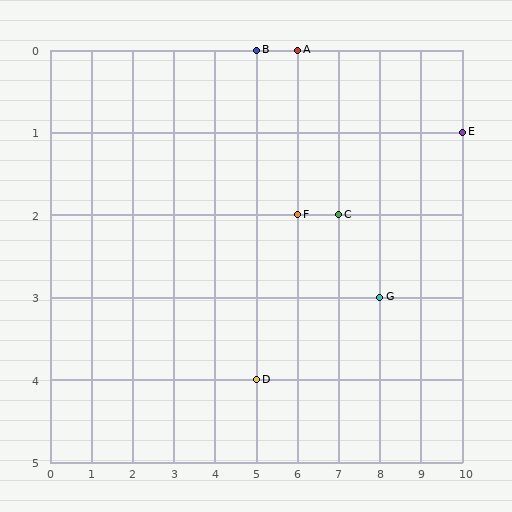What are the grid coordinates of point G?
Point G is at grid coordinates (8, 3).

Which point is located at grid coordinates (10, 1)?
Point E is at (10, 1).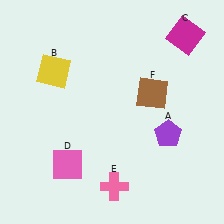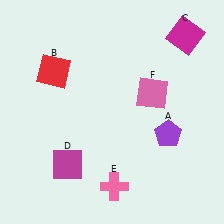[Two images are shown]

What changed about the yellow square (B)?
In Image 1, B is yellow. In Image 2, it changed to red.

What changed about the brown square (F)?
In Image 1, F is brown. In Image 2, it changed to pink.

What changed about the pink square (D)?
In Image 1, D is pink. In Image 2, it changed to magenta.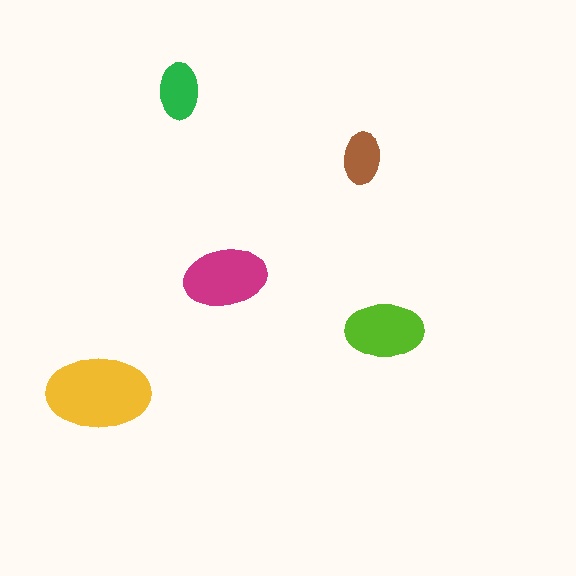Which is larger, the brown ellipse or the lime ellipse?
The lime one.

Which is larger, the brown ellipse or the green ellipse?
The green one.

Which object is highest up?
The green ellipse is topmost.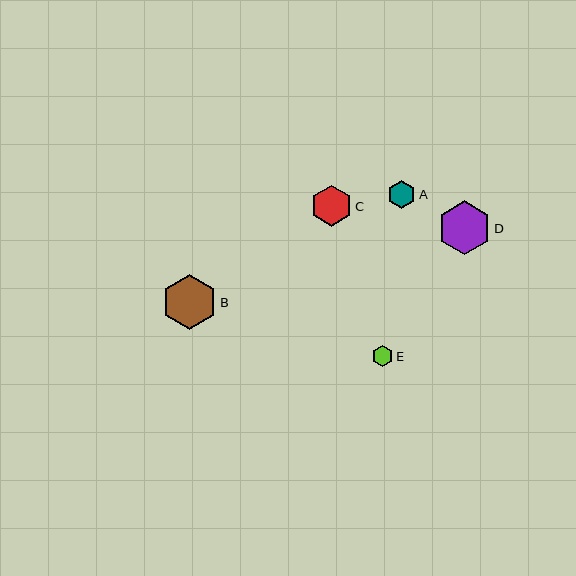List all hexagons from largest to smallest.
From largest to smallest: B, D, C, A, E.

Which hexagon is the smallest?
Hexagon E is the smallest with a size of approximately 20 pixels.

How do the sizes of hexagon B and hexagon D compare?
Hexagon B and hexagon D are approximately the same size.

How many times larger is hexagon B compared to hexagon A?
Hexagon B is approximately 2.0 times the size of hexagon A.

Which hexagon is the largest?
Hexagon B is the largest with a size of approximately 55 pixels.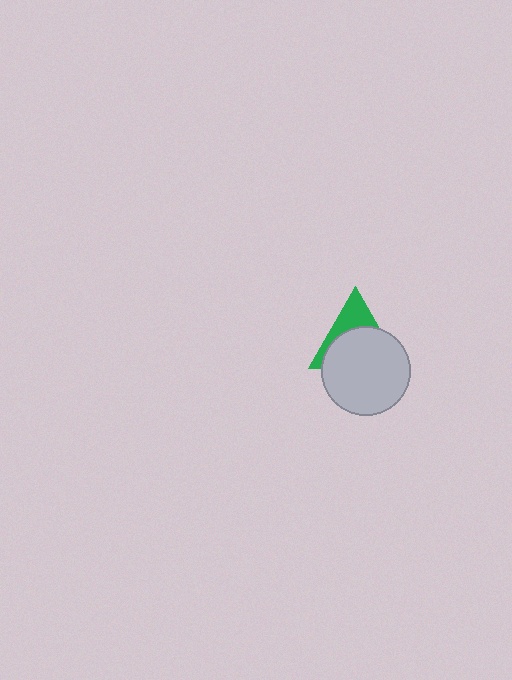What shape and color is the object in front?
The object in front is a light gray circle.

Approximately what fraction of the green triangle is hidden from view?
Roughly 65% of the green triangle is hidden behind the light gray circle.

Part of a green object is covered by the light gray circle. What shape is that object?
It is a triangle.